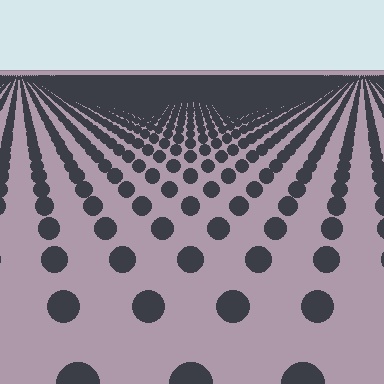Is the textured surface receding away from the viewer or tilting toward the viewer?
The surface is receding away from the viewer. Texture elements get smaller and denser toward the top.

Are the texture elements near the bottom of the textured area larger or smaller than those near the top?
Larger. Near the bottom, elements are closer to the viewer and appear at a bigger on-screen size.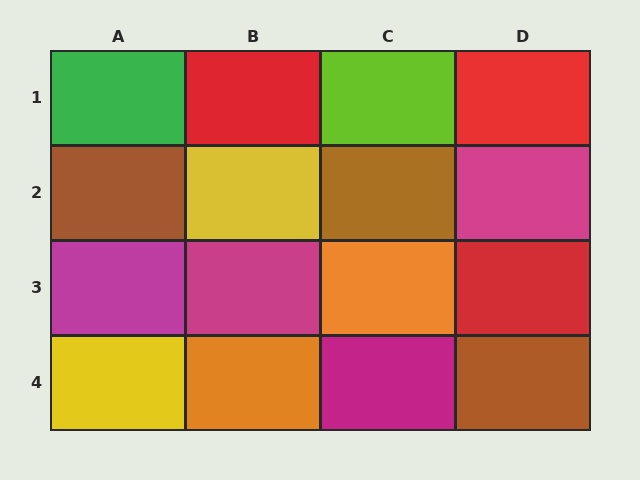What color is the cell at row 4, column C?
Magenta.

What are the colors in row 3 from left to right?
Magenta, magenta, orange, red.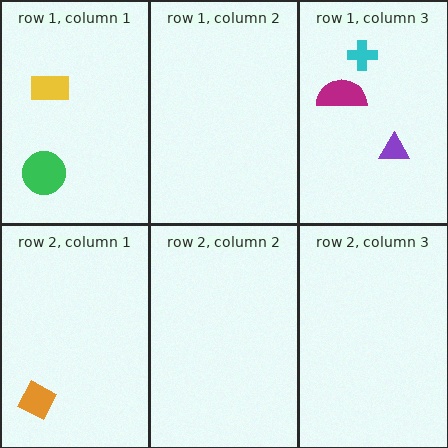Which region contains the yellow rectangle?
The row 1, column 1 region.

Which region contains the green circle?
The row 1, column 1 region.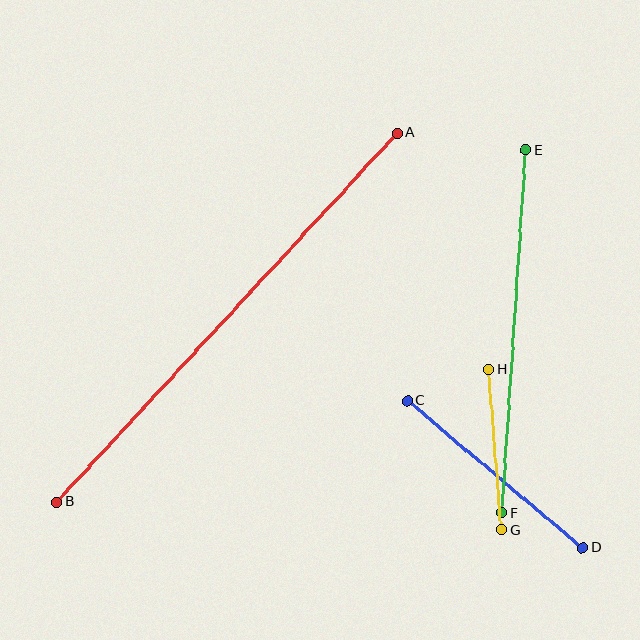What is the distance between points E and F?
The distance is approximately 364 pixels.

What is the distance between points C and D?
The distance is approximately 229 pixels.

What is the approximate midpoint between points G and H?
The midpoint is at approximately (495, 449) pixels.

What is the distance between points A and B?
The distance is approximately 502 pixels.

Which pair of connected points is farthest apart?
Points A and B are farthest apart.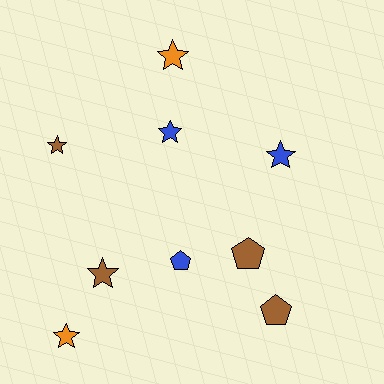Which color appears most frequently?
Brown, with 4 objects.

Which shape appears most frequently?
Star, with 6 objects.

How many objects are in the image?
There are 9 objects.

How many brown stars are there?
There are 2 brown stars.